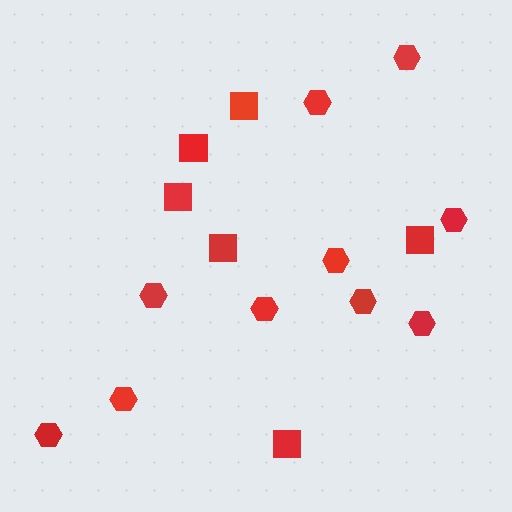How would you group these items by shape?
There are 2 groups: one group of squares (6) and one group of hexagons (10).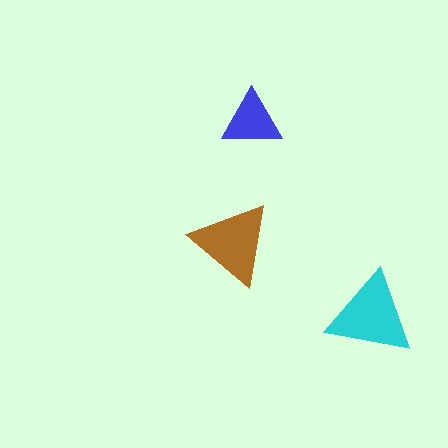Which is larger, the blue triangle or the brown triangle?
The brown one.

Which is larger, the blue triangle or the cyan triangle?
The cyan one.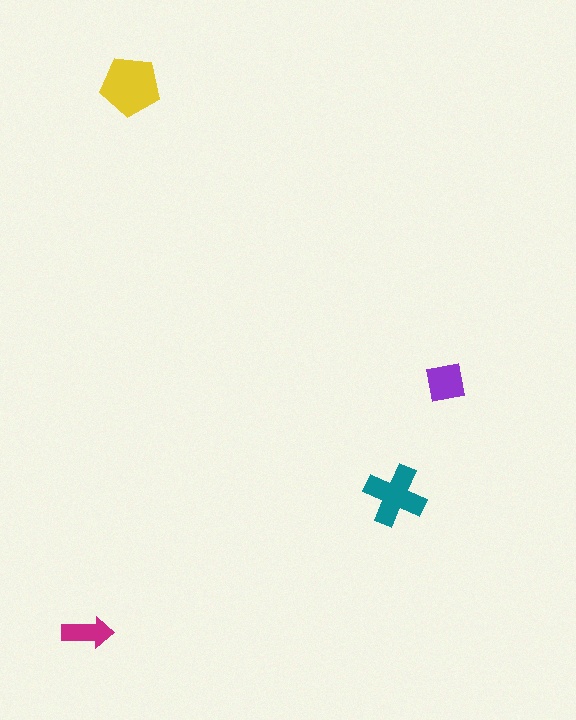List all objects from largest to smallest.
The yellow pentagon, the teal cross, the purple square, the magenta arrow.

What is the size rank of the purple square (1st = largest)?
3rd.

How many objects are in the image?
There are 4 objects in the image.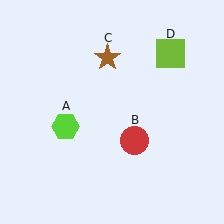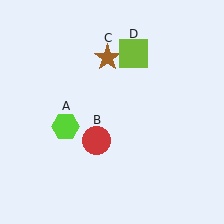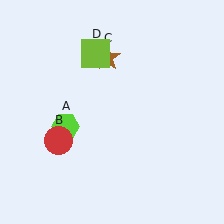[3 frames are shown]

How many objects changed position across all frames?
2 objects changed position: red circle (object B), lime square (object D).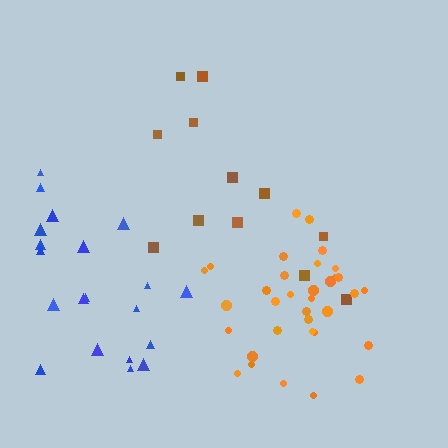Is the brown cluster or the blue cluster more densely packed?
Blue.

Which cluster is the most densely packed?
Orange.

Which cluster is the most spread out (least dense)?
Brown.